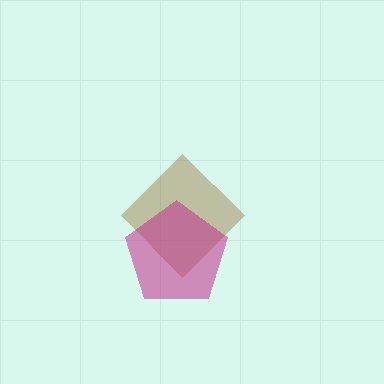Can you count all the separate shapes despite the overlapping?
Yes, there are 2 separate shapes.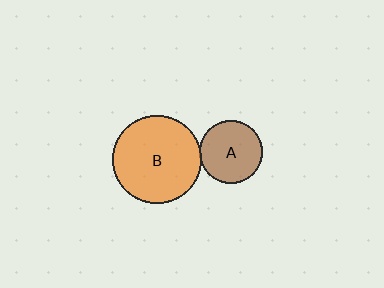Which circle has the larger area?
Circle B (orange).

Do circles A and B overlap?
Yes.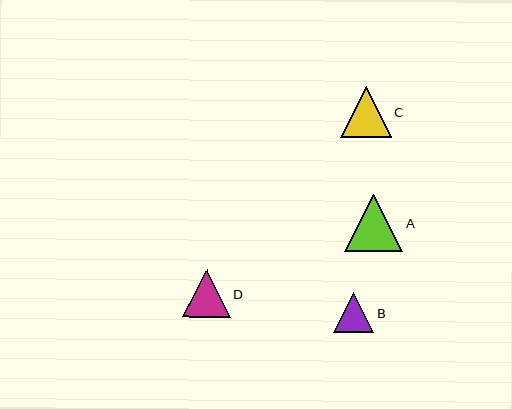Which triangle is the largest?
Triangle A is the largest with a size of approximately 58 pixels.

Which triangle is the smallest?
Triangle B is the smallest with a size of approximately 40 pixels.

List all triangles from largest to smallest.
From largest to smallest: A, C, D, B.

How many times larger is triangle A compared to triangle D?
Triangle A is approximately 1.2 times the size of triangle D.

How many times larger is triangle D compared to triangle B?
Triangle D is approximately 1.2 times the size of triangle B.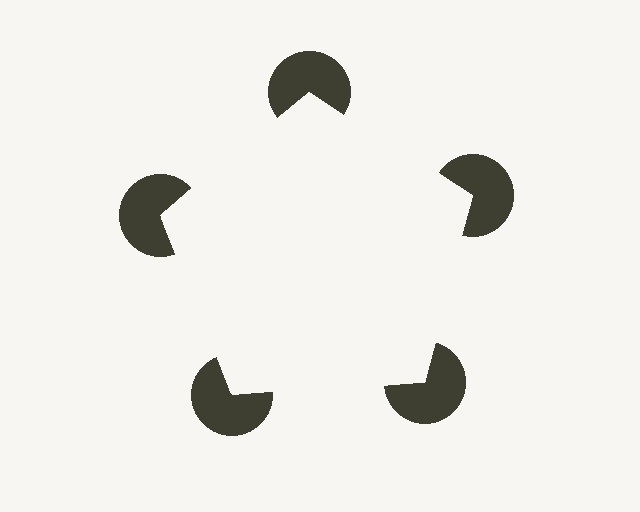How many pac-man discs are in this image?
There are 5 — one at each vertex of the illusory pentagon.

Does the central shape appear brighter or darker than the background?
It typically appears slightly brighter than the background, even though no actual brightness change is drawn.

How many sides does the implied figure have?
5 sides.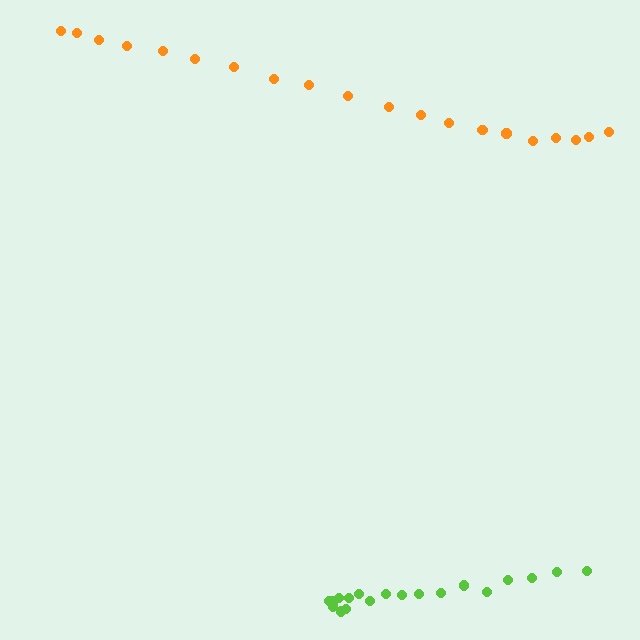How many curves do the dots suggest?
There are 2 distinct paths.